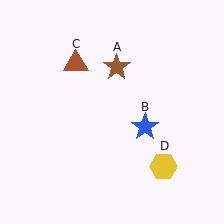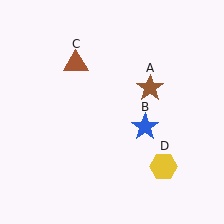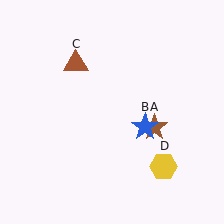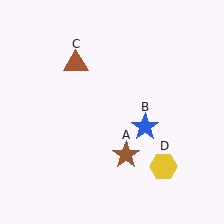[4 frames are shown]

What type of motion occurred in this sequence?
The brown star (object A) rotated clockwise around the center of the scene.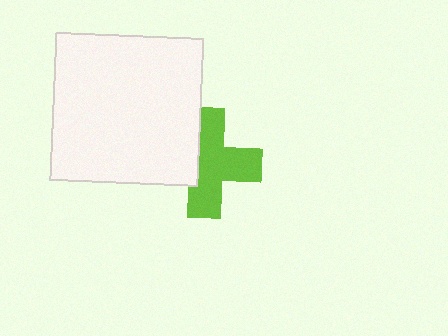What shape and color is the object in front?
The object in front is a white square.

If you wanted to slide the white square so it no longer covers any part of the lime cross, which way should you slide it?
Slide it left — that is the most direct way to separate the two shapes.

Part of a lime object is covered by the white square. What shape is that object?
It is a cross.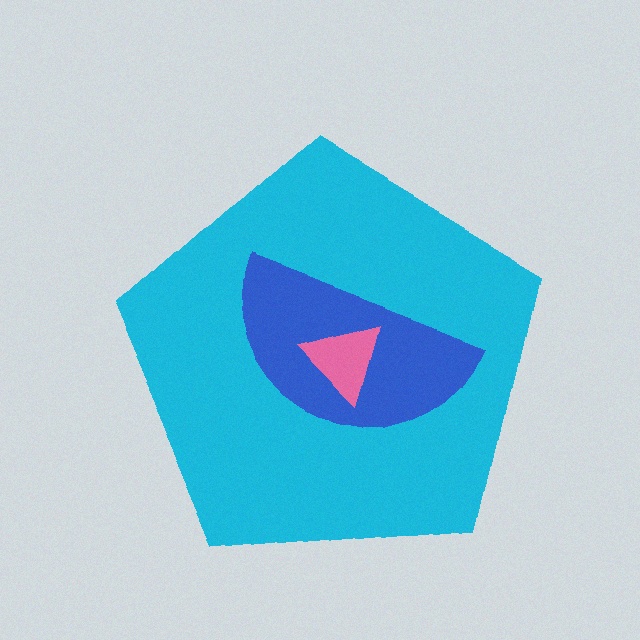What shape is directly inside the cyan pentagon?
The blue semicircle.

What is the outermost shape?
The cyan pentagon.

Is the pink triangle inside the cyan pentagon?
Yes.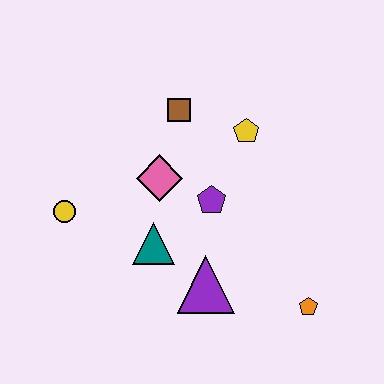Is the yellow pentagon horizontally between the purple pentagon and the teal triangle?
No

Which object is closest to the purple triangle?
The teal triangle is closest to the purple triangle.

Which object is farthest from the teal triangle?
The orange pentagon is farthest from the teal triangle.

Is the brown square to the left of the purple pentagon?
Yes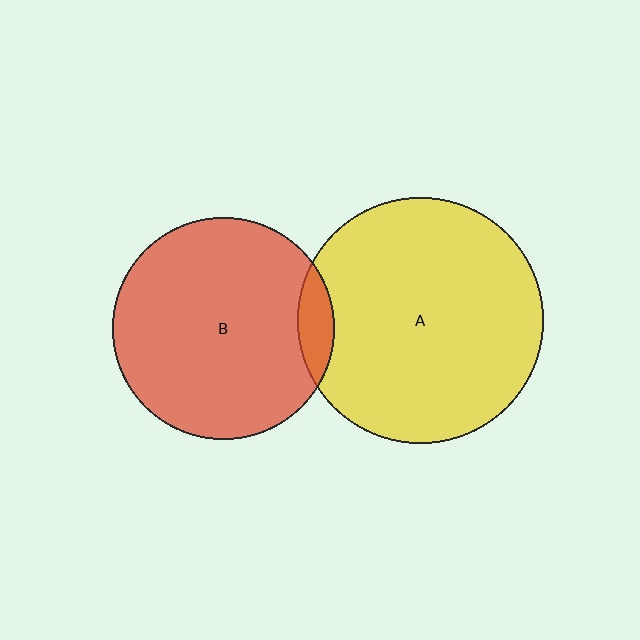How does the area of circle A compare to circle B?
Approximately 1.2 times.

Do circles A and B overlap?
Yes.